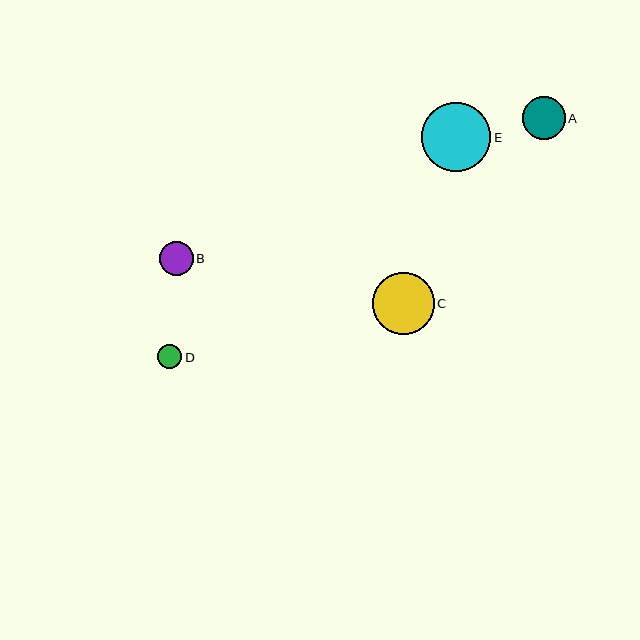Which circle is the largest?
Circle E is the largest with a size of approximately 69 pixels.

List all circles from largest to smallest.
From largest to smallest: E, C, A, B, D.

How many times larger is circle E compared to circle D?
Circle E is approximately 2.8 times the size of circle D.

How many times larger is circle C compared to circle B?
Circle C is approximately 1.8 times the size of circle B.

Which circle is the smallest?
Circle D is the smallest with a size of approximately 25 pixels.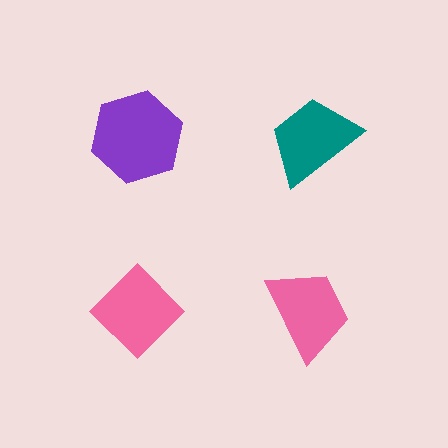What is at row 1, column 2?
A teal trapezoid.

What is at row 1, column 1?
A purple hexagon.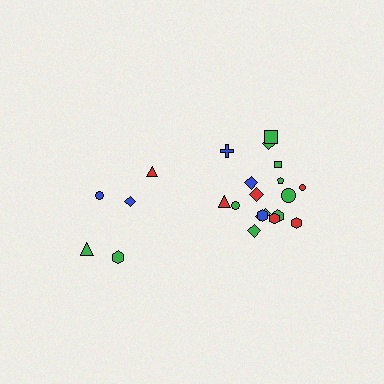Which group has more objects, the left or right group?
The right group.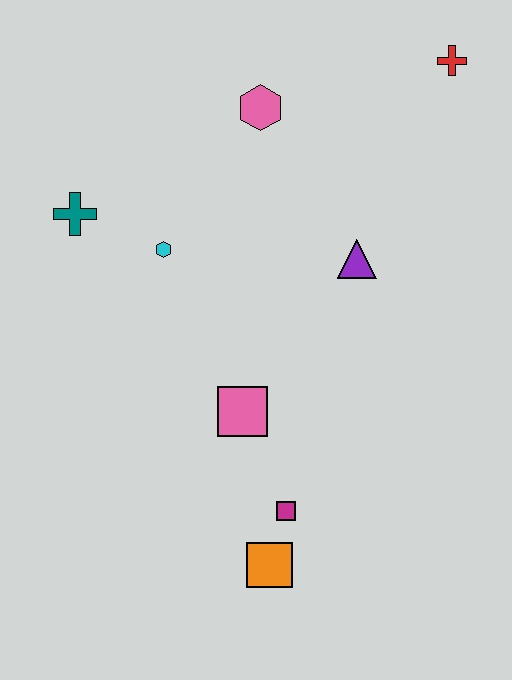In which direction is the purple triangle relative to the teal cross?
The purple triangle is to the right of the teal cross.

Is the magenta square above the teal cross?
No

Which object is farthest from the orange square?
The red cross is farthest from the orange square.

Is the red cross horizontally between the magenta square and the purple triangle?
No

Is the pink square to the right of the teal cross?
Yes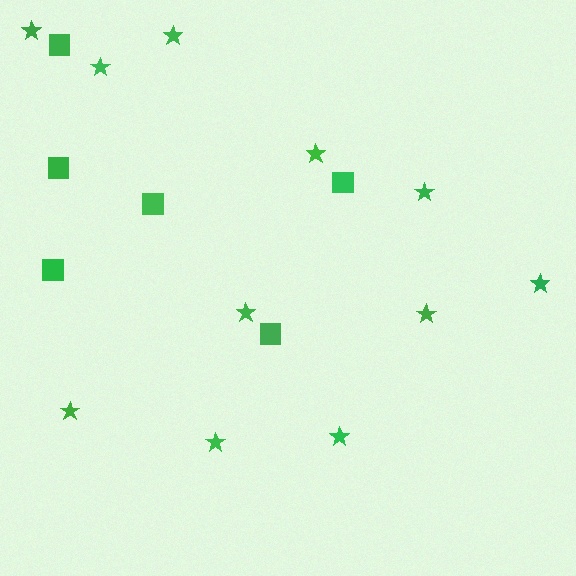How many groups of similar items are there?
There are 2 groups: one group of squares (6) and one group of stars (11).